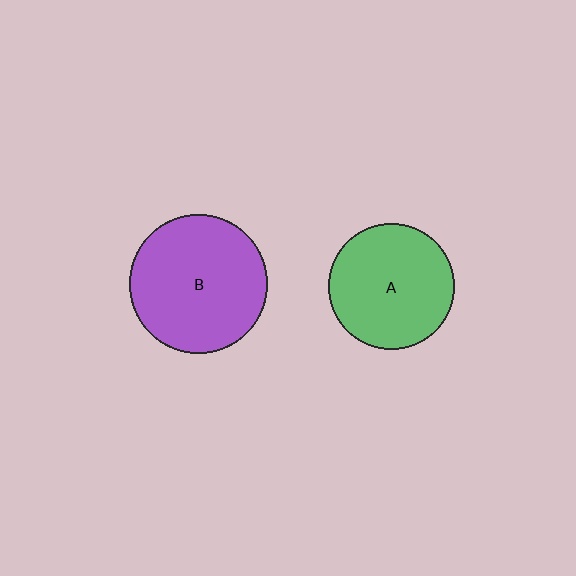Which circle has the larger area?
Circle B (purple).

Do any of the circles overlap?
No, none of the circles overlap.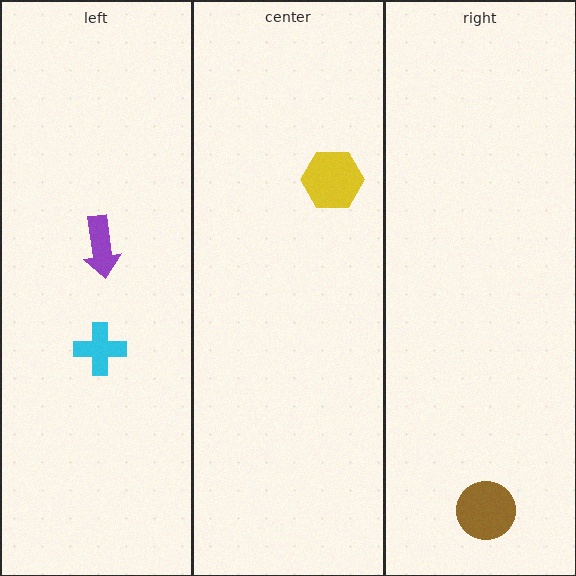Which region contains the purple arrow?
The left region.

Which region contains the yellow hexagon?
The center region.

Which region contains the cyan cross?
The left region.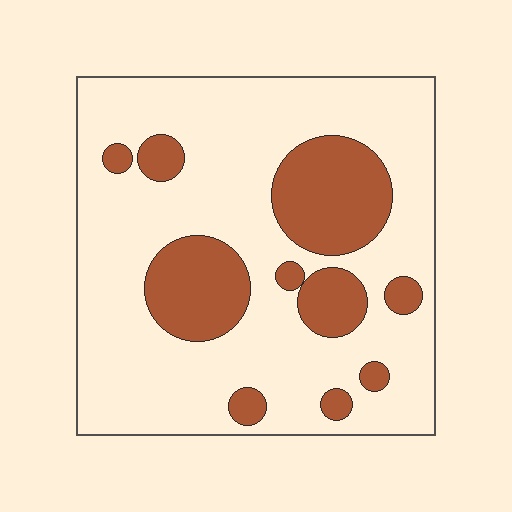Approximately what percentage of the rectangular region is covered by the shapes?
Approximately 25%.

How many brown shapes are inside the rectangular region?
10.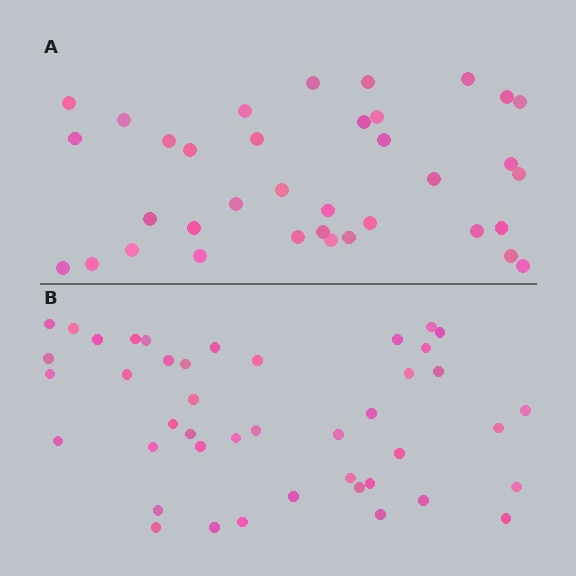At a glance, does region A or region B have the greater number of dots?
Region B (the bottom region) has more dots.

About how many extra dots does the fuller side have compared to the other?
Region B has roughly 8 or so more dots than region A.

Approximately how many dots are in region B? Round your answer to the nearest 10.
About 40 dots. (The exact count is 43, which rounds to 40.)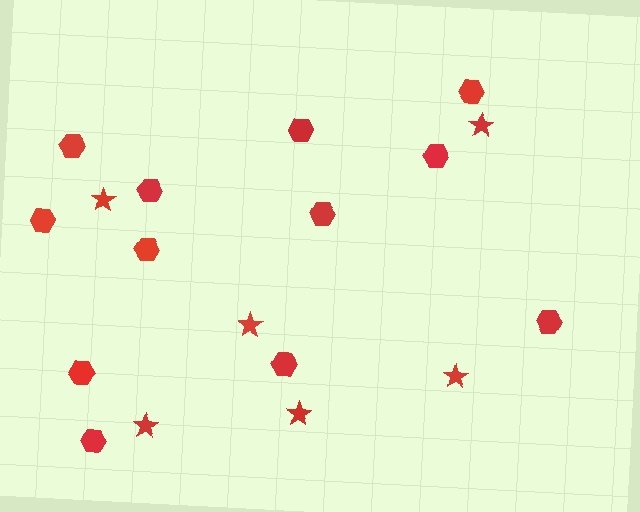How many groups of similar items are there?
There are 2 groups: one group of hexagons (12) and one group of stars (6).